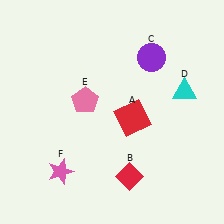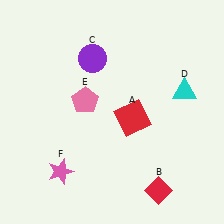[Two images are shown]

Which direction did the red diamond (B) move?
The red diamond (B) moved right.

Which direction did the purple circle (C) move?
The purple circle (C) moved left.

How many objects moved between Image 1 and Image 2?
2 objects moved between the two images.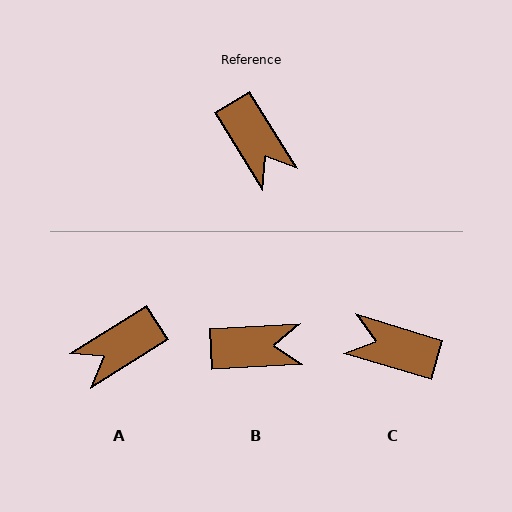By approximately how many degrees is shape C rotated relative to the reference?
Approximately 138 degrees clockwise.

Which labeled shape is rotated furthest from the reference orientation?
C, about 138 degrees away.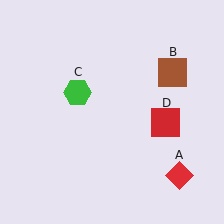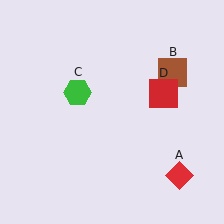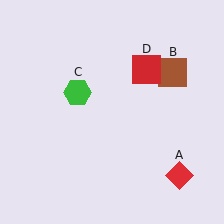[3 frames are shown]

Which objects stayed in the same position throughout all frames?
Red diamond (object A) and brown square (object B) and green hexagon (object C) remained stationary.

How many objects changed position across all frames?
1 object changed position: red square (object D).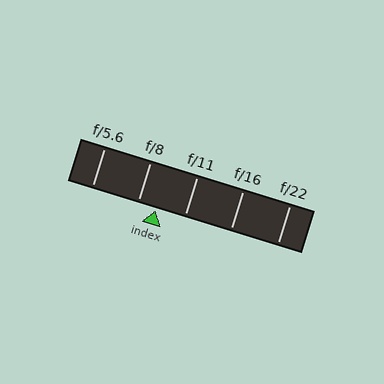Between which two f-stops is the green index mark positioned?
The index mark is between f/8 and f/11.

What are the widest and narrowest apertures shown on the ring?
The widest aperture shown is f/5.6 and the narrowest is f/22.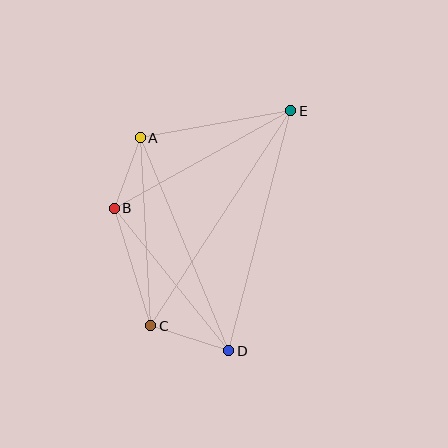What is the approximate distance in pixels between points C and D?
The distance between C and D is approximately 82 pixels.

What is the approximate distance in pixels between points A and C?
The distance between A and C is approximately 189 pixels.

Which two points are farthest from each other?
Points C and E are farthest from each other.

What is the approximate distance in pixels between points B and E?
The distance between B and E is approximately 202 pixels.